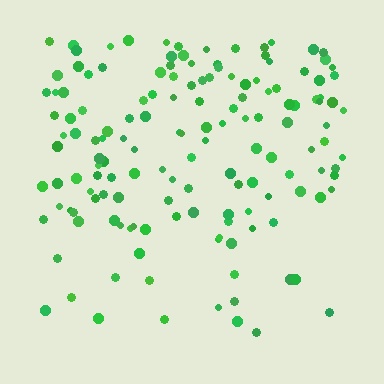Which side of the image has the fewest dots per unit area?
The bottom.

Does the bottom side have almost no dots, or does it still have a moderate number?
Still a moderate number, just noticeably fewer than the top.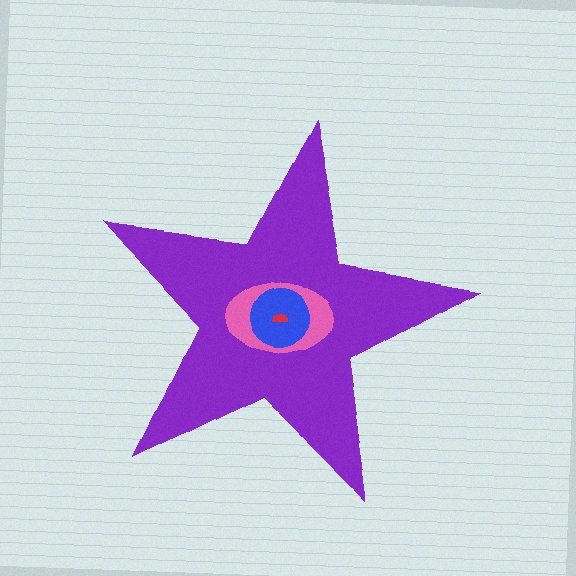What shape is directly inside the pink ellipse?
The blue circle.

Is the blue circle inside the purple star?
Yes.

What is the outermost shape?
The purple star.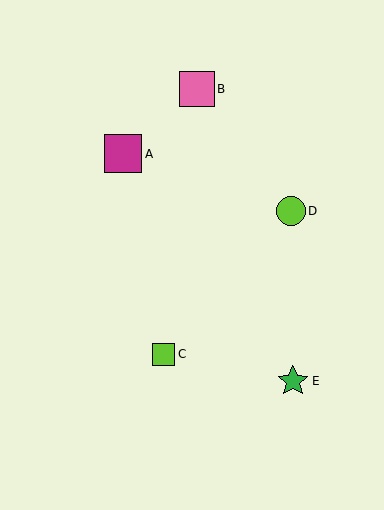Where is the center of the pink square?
The center of the pink square is at (197, 89).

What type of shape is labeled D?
Shape D is a lime circle.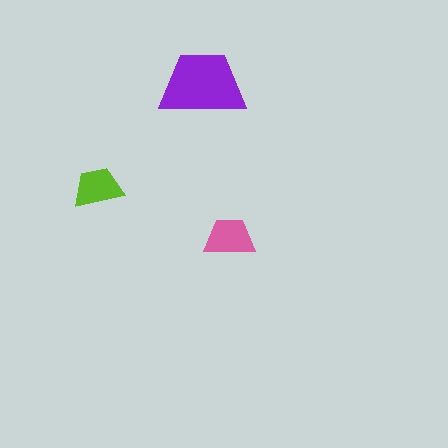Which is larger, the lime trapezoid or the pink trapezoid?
The pink one.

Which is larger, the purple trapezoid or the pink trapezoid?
The purple one.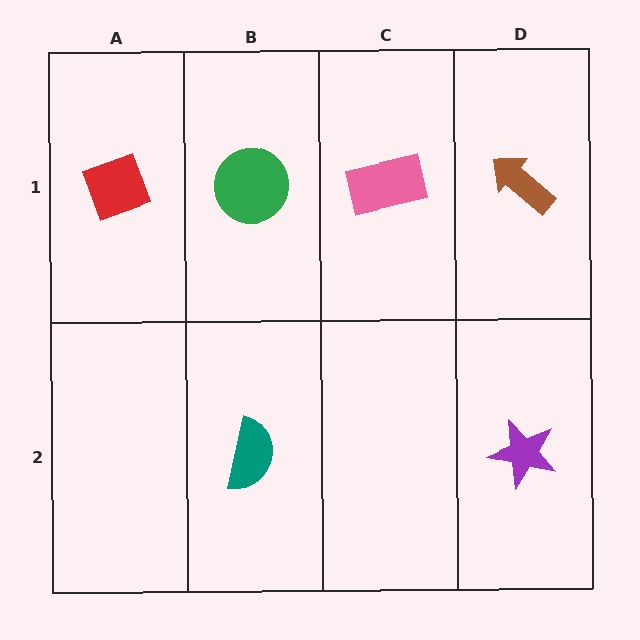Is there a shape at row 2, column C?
No, that cell is empty.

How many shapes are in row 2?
2 shapes.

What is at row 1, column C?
A pink rectangle.